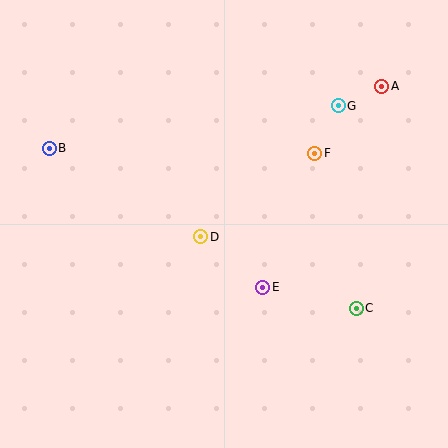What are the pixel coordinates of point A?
Point A is at (382, 86).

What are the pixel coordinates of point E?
Point E is at (263, 287).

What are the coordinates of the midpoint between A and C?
The midpoint between A and C is at (369, 197).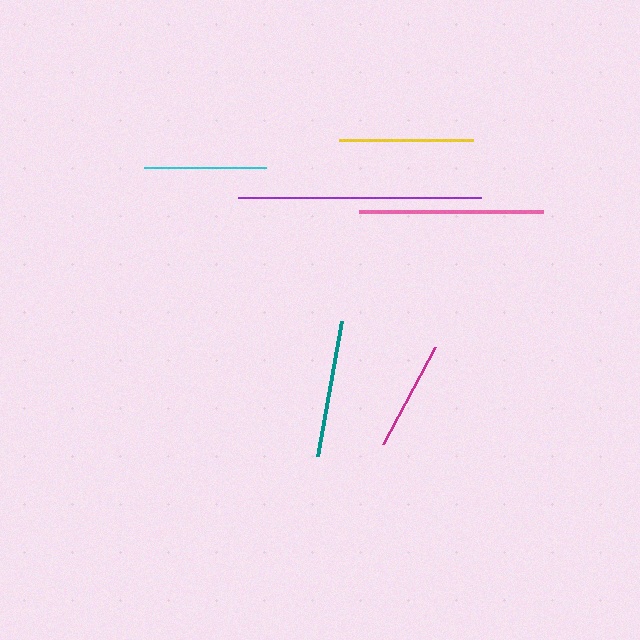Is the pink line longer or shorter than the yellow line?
The pink line is longer than the yellow line.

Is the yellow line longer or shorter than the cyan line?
The yellow line is longer than the cyan line.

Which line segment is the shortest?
The magenta line is the shortest at approximately 110 pixels.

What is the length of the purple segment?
The purple segment is approximately 243 pixels long.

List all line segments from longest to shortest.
From longest to shortest: purple, pink, teal, yellow, cyan, magenta.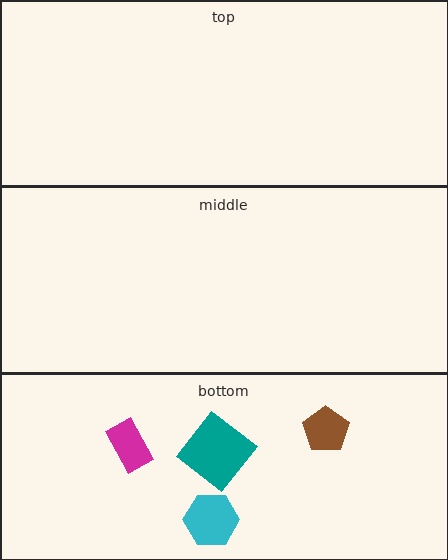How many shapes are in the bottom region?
4.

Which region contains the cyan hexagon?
The bottom region.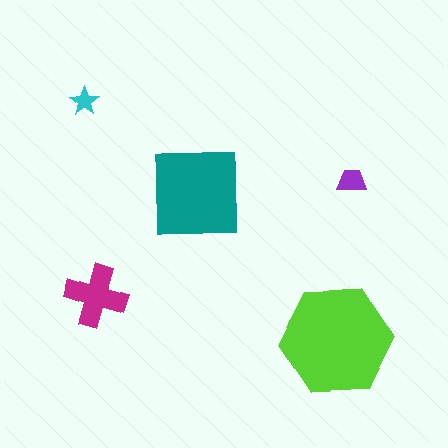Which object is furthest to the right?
The purple trapezoid is rightmost.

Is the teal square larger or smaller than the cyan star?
Larger.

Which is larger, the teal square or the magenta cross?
The teal square.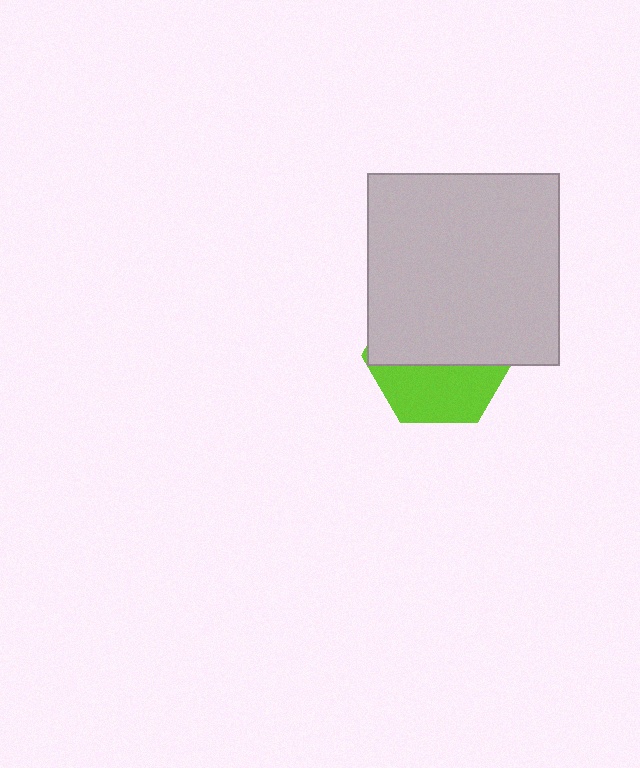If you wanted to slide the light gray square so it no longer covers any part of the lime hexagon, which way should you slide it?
Slide it up — that is the most direct way to separate the two shapes.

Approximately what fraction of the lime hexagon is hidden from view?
Roughly 59% of the lime hexagon is hidden behind the light gray square.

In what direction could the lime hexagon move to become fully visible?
The lime hexagon could move down. That would shift it out from behind the light gray square entirely.